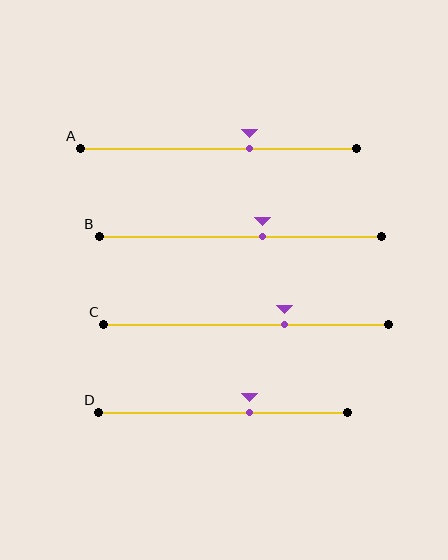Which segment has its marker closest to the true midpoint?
Segment B has its marker closest to the true midpoint.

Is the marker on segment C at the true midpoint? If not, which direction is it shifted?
No, the marker on segment C is shifted to the right by about 14% of the segment length.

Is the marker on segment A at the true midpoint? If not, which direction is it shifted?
No, the marker on segment A is shifted to the right by about 11% of the segment length.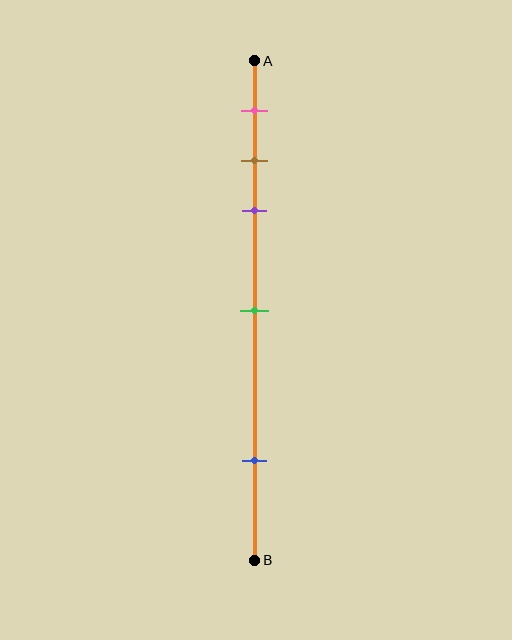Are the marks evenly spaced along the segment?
No, the marks are not evenly spaced.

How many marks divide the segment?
There are 5 marks dividing the segment.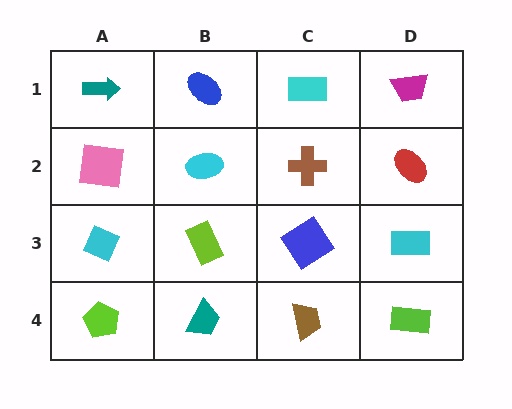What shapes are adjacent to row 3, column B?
A cyan ellipse (row 2, column B), a teal trapezoid (row 4, column B), a cyan diamond (row 3, column A), a blue diamond (row 3, column C).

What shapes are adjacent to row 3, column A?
A pink square (row 2, column A), a lime pentagon (row 4, column A), a lime rectangle (row 3, column B).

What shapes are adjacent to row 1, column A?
A pink square (row 2, column A), a blue ellipse (row 1, column B).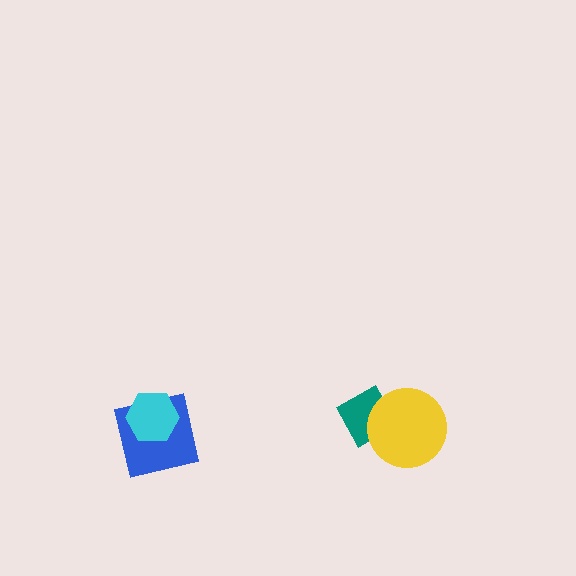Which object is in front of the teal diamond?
The yellow circle is in front of the teal diamond.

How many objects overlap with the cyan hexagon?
1 object overlaps with the cyan hexagon.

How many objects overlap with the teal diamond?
1 object overlaps with the teal diamond.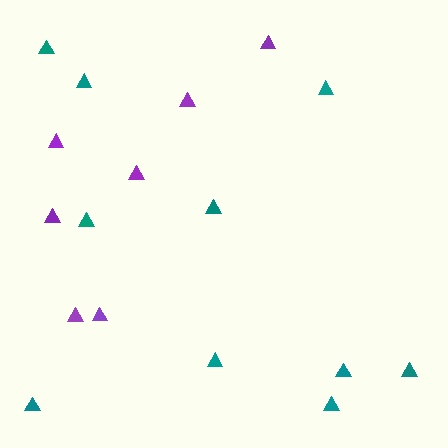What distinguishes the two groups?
There are 2 groups: one group of teal triangles (10) and one group of purple triangles (7).